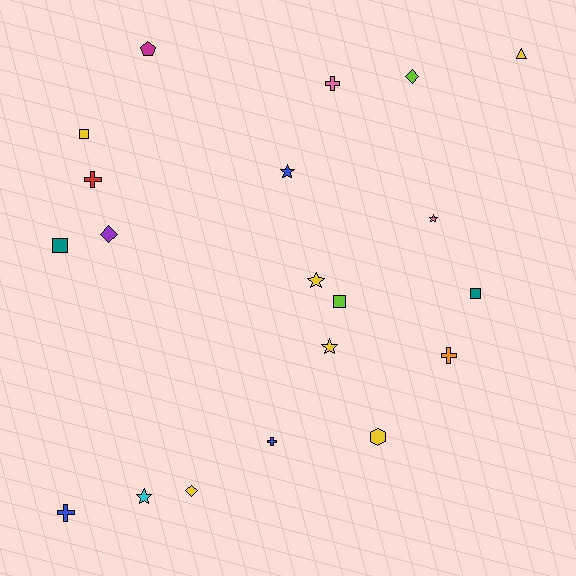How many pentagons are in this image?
There is 1 pentagon.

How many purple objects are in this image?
There is 1 purple object.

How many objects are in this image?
There are 20 objects.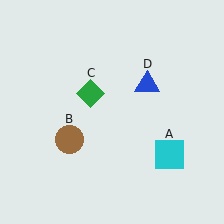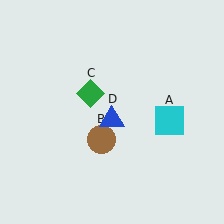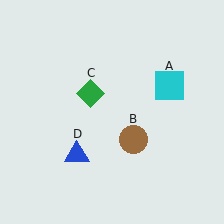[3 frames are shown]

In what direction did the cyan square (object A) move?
The cyan square (object A) moved up.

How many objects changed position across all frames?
3 objects changed position: cyan square (object A), brown circle (object B), blue triangle (object D).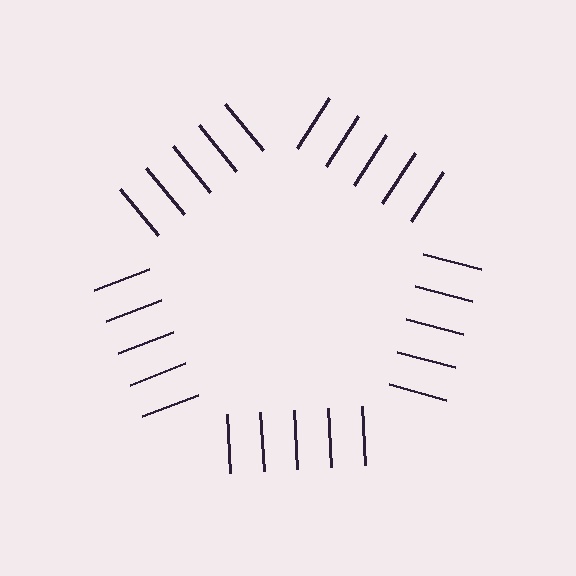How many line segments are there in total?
25 — 5 along each of the 5 edges.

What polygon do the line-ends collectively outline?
An illusory pentagon — the line segments terminate on its edges but no continuous stroke is drawn.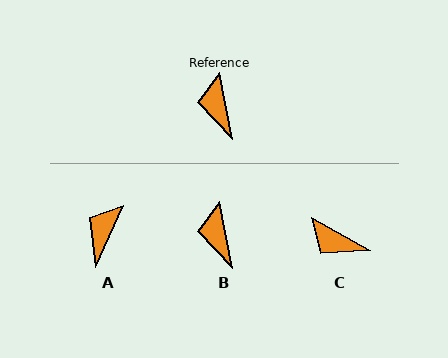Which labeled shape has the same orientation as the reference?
B.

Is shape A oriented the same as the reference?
No, it is off by about 36 degrees.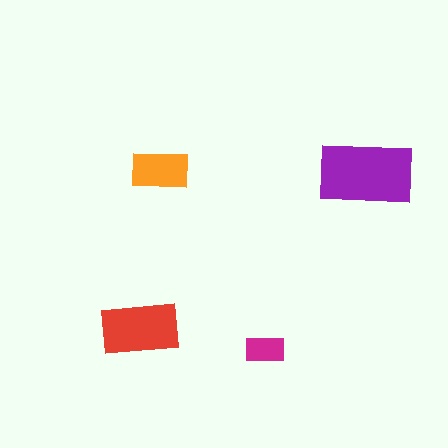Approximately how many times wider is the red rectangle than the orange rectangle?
About 1.5 times wider.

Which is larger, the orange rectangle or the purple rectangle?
The purple one.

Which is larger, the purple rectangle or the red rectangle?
The purple one.